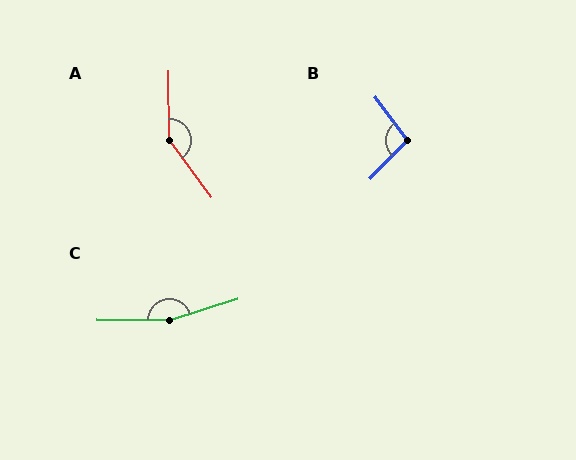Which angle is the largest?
C, at approximately 162 degrees.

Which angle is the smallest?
B, at approximately 98 degrees.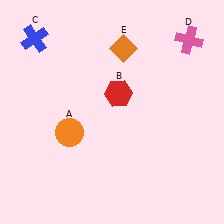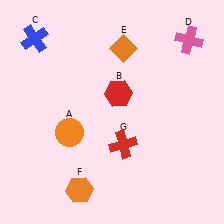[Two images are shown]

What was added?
An orange hexagon (F), a red cross (G) were added in Image 2.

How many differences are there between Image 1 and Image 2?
There are 2 differences between the two images.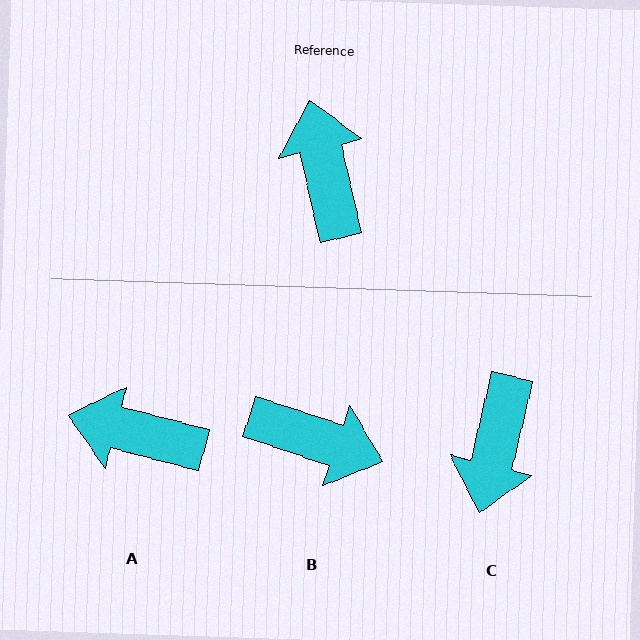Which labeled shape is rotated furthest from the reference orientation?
C, about 154 degrees away.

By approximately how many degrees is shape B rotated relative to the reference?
Approximately 122 degrees clockwise.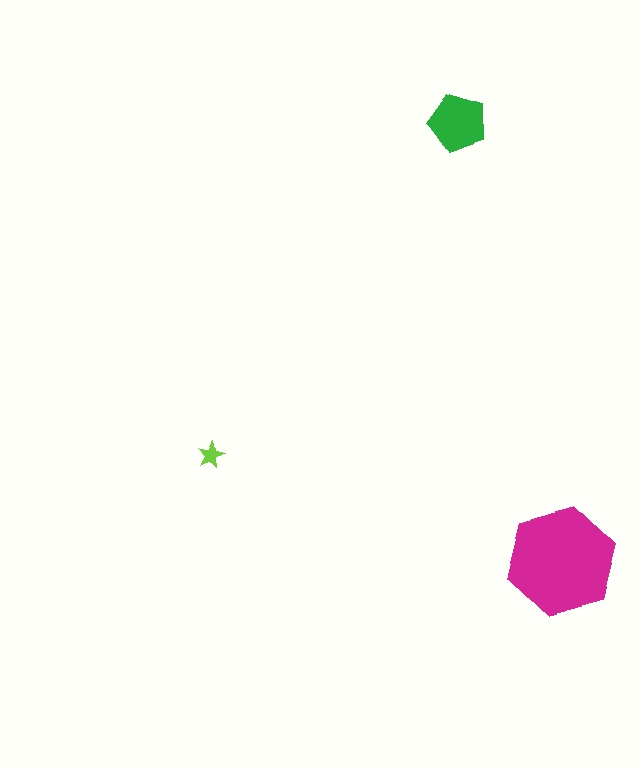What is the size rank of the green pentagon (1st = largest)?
2nd.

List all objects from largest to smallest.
The magenta hexagon, the green pentagon, the lime star.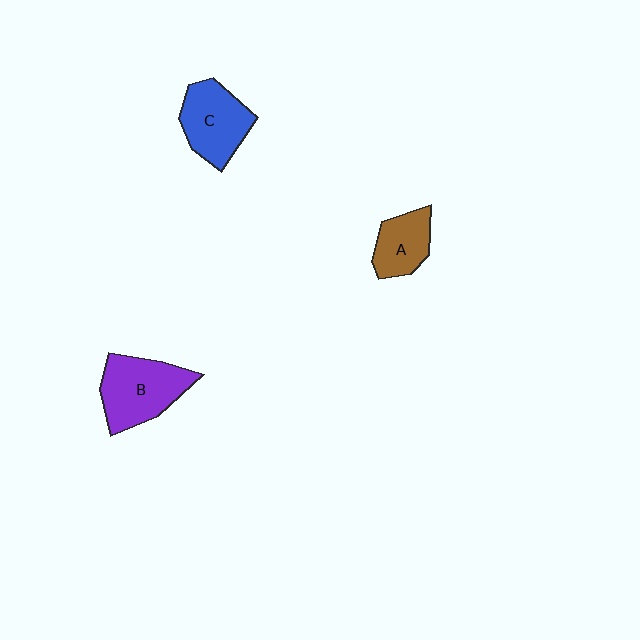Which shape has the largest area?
Shape B (purple).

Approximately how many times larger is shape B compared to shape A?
Approximately 1.6 times.